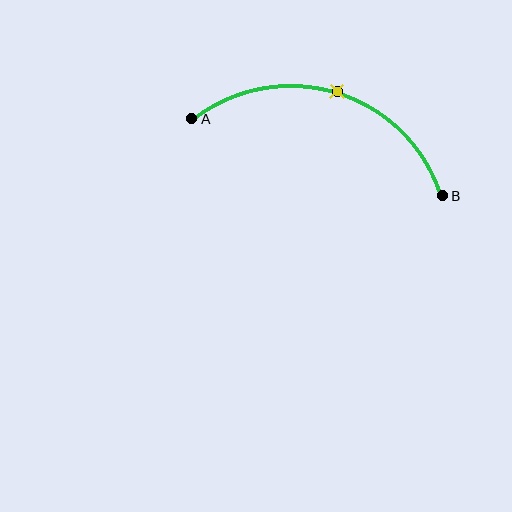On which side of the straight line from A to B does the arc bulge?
The arc bulges above the straight line connecting A and B.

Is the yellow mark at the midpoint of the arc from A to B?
Yes. The yellow mark lies on the arc at equal arc-length from both A and B — it is the arc midpoint.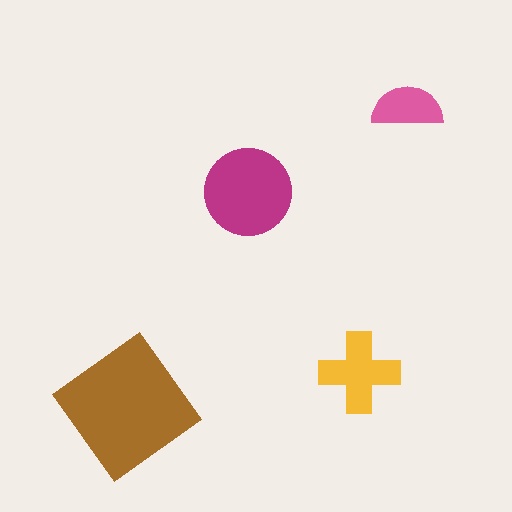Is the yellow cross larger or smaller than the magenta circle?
Smaller.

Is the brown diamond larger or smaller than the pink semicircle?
Larger.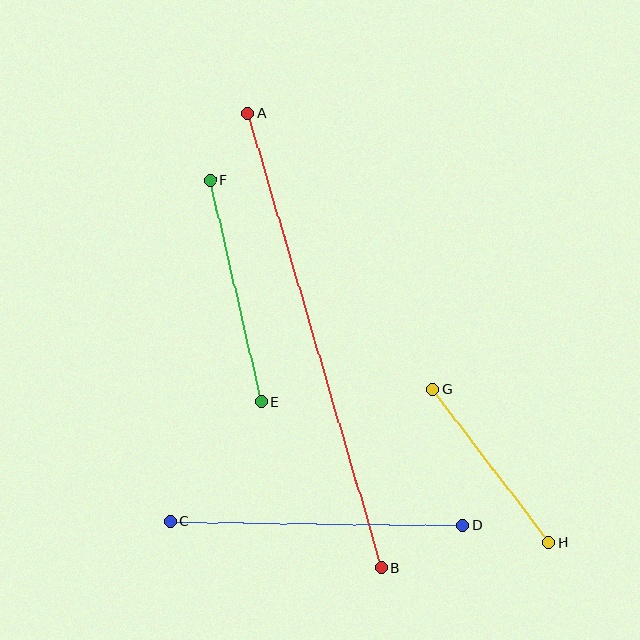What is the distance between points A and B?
The distance is approximately 474 pixels.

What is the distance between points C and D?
The distance is approximately 293 pixels.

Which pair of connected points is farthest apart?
Points A and B are farthest apart.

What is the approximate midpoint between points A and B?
The midpoint is at approximately (314, 340) pixels.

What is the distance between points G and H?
The distance is approximately 192 pixels.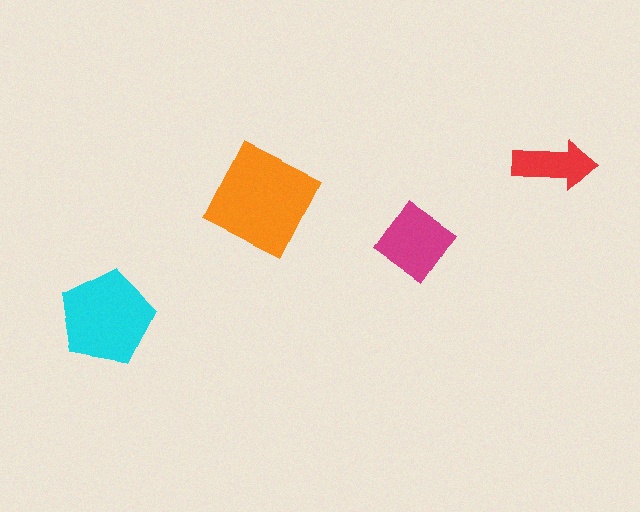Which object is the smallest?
The red arrow.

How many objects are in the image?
There are 4 objects in the image.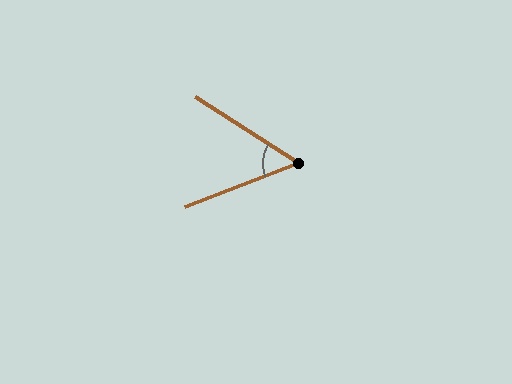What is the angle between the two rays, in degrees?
Approximately 54 degrees.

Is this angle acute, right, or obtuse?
It is acute.